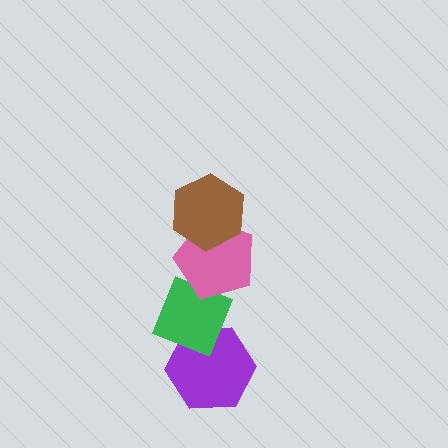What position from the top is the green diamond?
The green diamond is 3rd from the top.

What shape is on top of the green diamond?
The pink pentagon is on top of the green diamond.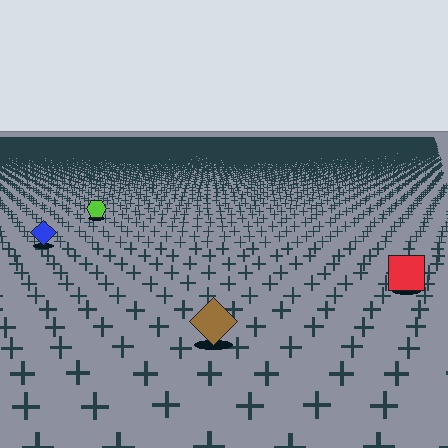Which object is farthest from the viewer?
The lime hexagon is farthest from the viewer. It appears smaller and the ground texture around it is denser.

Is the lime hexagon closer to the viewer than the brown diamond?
No. The brown diamond is closer — you can tell from the texture gradient: the ground texture is coarser near it.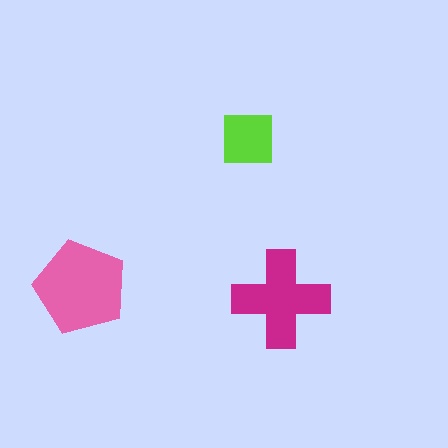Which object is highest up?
The lime square is topmost.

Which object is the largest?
The pink pentagon.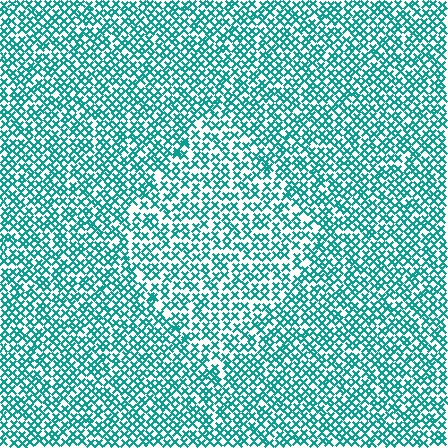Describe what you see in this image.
The image contains small teal elements arranged at two different densities. A diamond-shaped region is visible where the elements are less densely packed than the surrounding area.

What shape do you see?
I see a diamond.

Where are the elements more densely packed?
The elements are more densely packed outside the diamond boundary.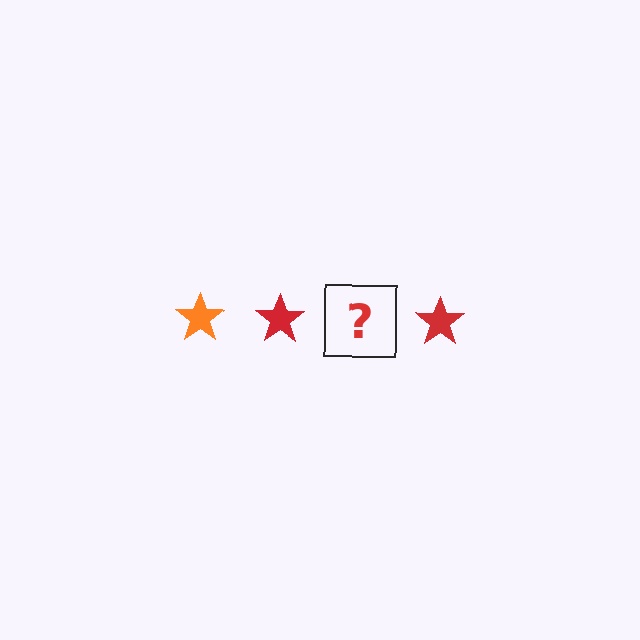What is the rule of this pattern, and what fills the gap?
The rule is that the pattern cycles through orange, red stars. The gap should be filled with an orange star.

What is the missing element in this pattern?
The missing element is an orange star.